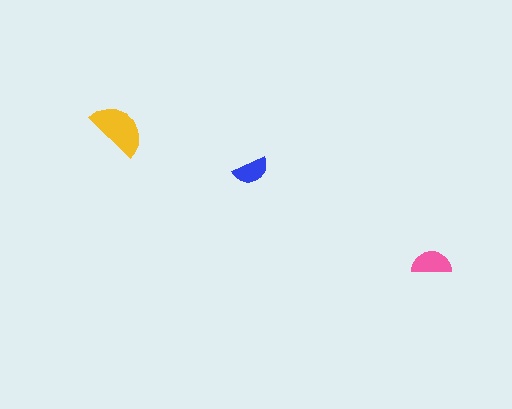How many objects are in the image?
There are 3 objects in the image.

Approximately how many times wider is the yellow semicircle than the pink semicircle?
About 1.5 times wider.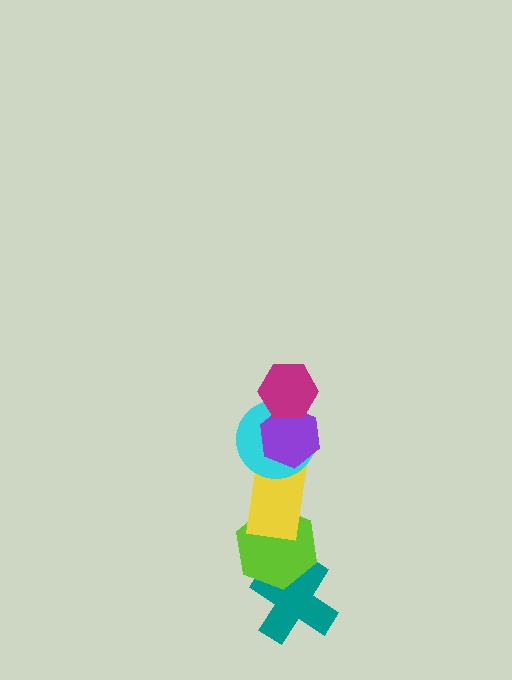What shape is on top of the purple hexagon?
The magenta hexagon is on top of the purple hexagon.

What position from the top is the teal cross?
The teal cross is 6th from the top.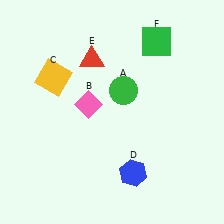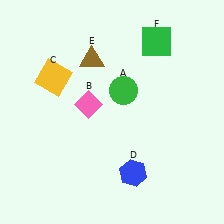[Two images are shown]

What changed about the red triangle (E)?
In Image 1, E is red. In Image 2, it changed to brown.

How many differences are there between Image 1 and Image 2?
There is 1 difference between the two images.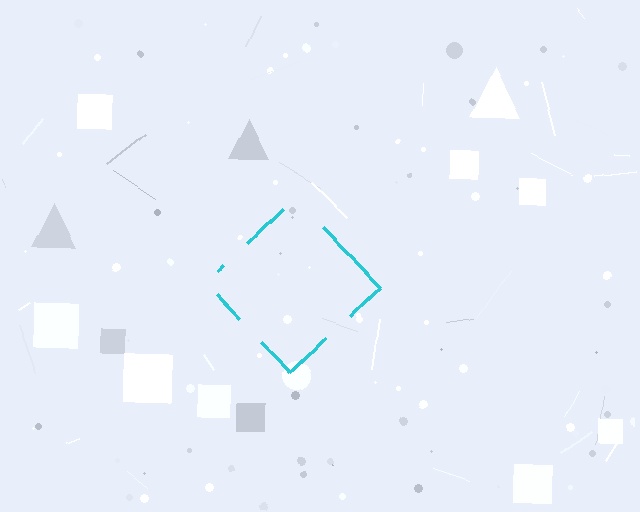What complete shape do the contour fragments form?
The contour fragments form a diamond.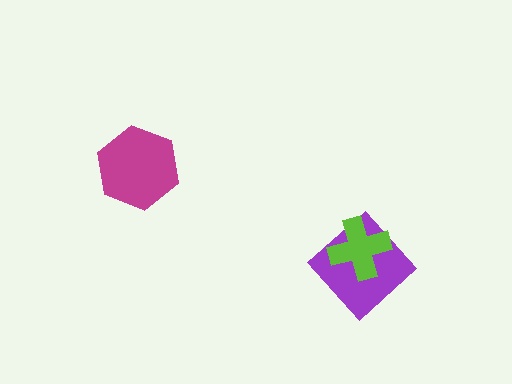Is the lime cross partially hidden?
No, no other shape covers it.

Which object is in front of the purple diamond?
The lime cross is in front of the purple diamond.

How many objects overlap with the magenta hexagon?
0 objects overlap with the magenta hexagon.